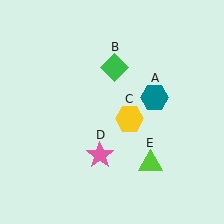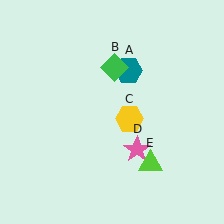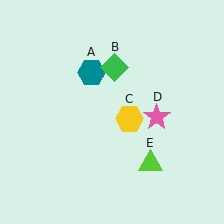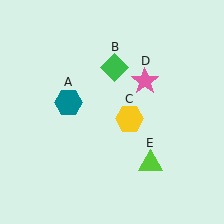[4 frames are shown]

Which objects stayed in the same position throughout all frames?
Green diamond (object B) and yellow hexagon (object C) and lime triangle (object E) remained stationary.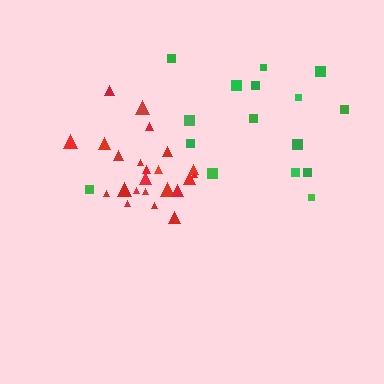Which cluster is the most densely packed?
Red.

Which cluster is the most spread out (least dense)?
Green.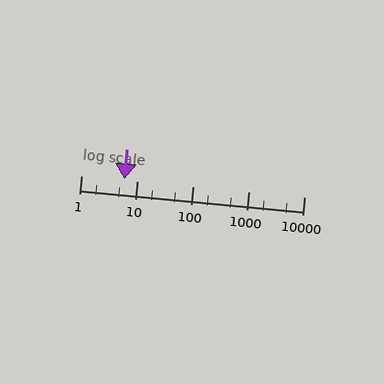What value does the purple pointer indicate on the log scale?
The pointer indicates approximately 6.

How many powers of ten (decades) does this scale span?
The scale spans 4 decades, from 1 to 10000.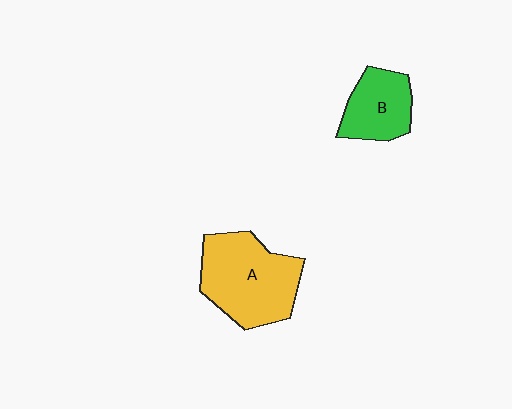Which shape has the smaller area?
Shape B (green).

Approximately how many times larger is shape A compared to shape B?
Approximately 1.7 times.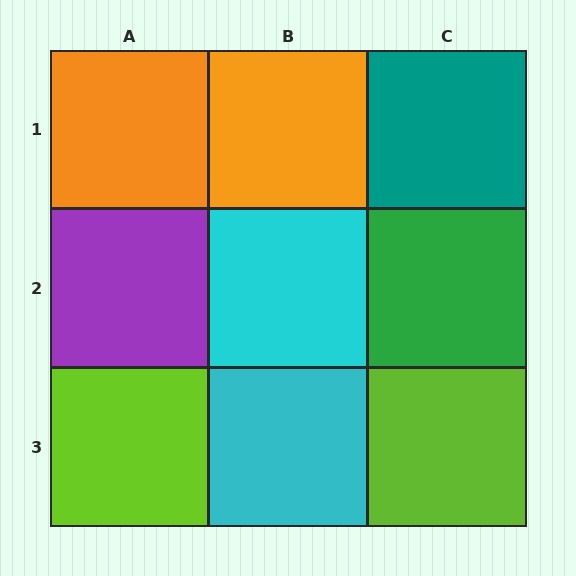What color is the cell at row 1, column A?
Orange.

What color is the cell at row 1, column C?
Teal.